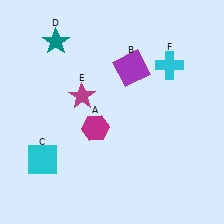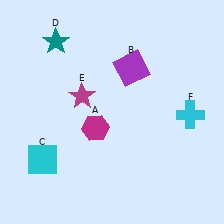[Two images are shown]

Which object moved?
The cyan cross (F) moved down.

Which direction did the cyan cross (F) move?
The cyan cross (F) moved down.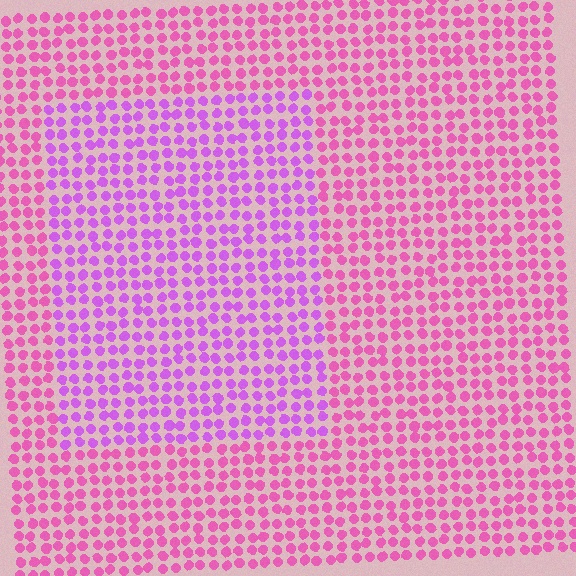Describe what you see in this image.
The image is filled with small pink elements in a uniform arrangement. A rectangle-shaped region is visible where the elements are tinted to a slightly different hue, forming a subtle color boundary.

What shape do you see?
I see a rectangle.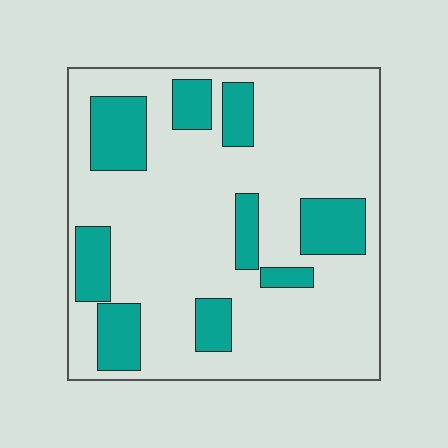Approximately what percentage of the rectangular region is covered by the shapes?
Approximately 25%.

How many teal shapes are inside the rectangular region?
9.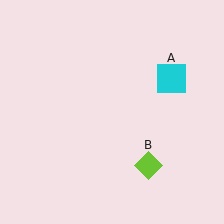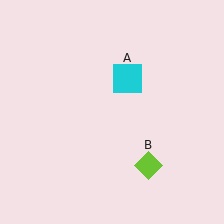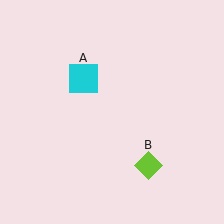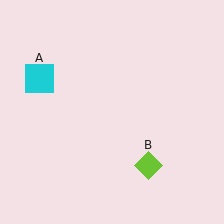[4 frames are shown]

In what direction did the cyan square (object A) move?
The cyan square (object A) moved left.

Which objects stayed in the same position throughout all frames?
Lime diamond (object B) remained stationary.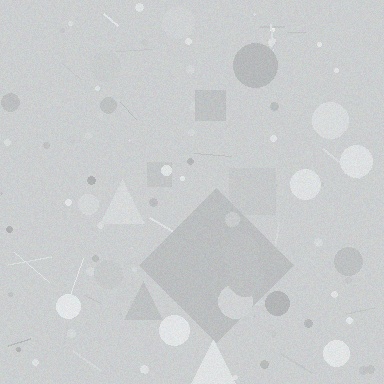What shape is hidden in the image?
A diamond is hidden in the image.